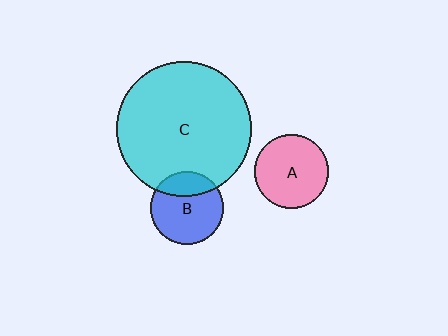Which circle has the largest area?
Circle C (cyan).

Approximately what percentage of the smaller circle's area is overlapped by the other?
Approximately 25%.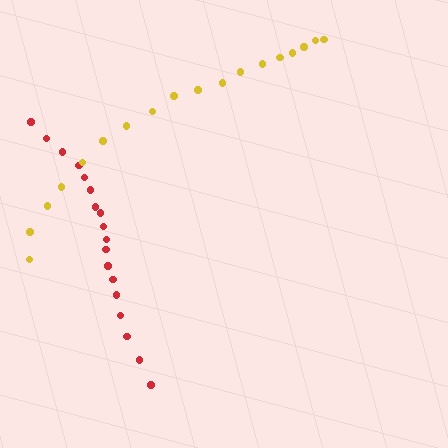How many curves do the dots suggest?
There are 2 distinct paths.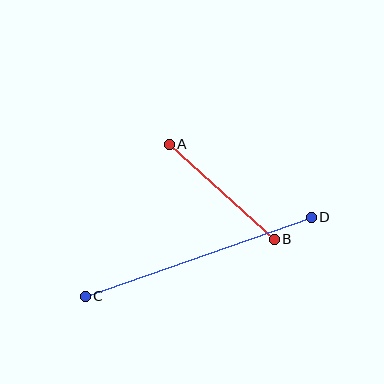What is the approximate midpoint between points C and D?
The midpoint is at approximately (198, 257) pixels.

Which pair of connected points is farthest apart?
Points C and D are farthest apart.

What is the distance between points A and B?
The distance is approximately 142 pixels.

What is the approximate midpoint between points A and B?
The midpoint is at approximately (222, 192) pixels.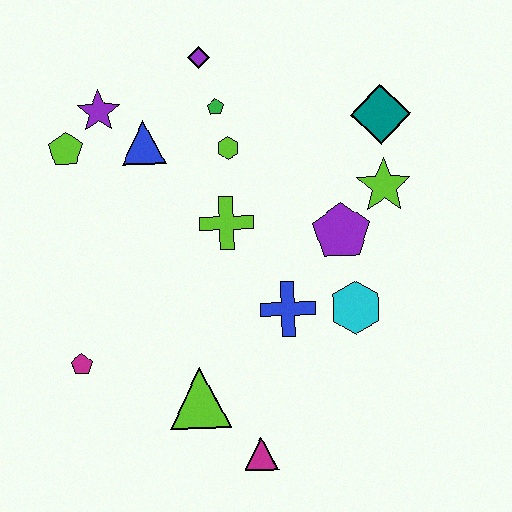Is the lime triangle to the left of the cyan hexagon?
Yes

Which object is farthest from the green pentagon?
The magenta triangle is farthest from the green pentagon.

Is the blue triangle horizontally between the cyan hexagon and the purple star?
Yes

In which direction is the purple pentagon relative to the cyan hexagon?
The purple pentagon is above the cyan hexagon.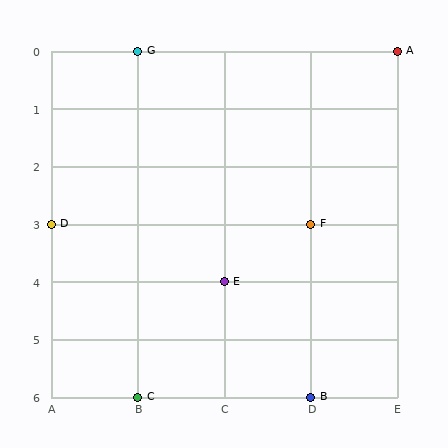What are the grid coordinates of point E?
Point E is at grid coordinates (C, 4).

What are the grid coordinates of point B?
Point B is at grid coordinates (D, 6).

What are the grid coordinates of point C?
Point C is at grid coordinates (B, 6).